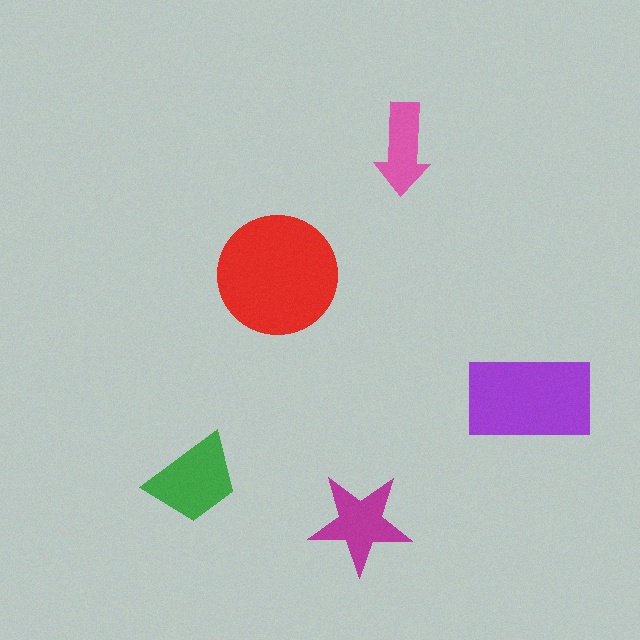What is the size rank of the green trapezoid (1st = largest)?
3rd.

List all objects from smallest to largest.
The pink arrow, the magenta star, the green trapezoid, the purple rectangle, the red circle.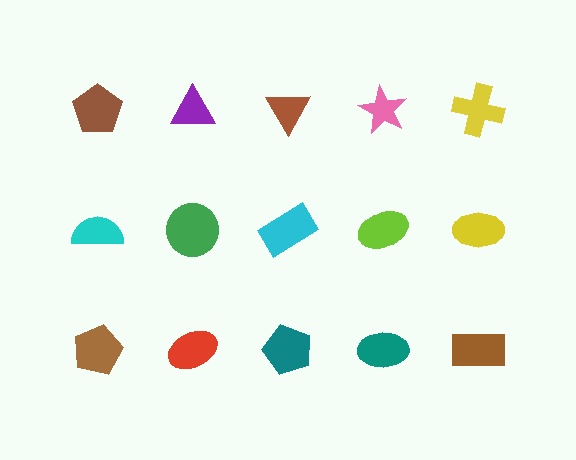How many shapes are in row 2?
5 shapes.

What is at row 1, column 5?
A yellow cross.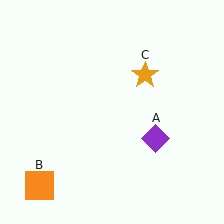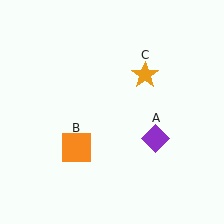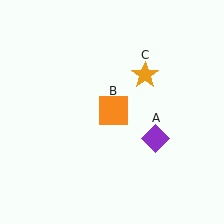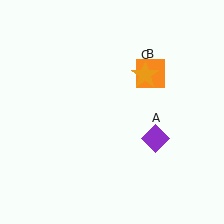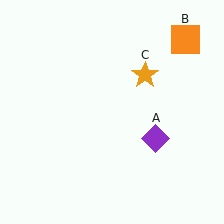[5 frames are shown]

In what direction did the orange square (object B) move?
The orange square (object B) moved up and to the right.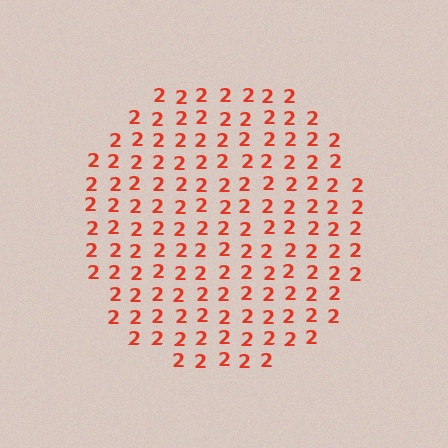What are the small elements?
The small elements are digit 2's.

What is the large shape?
The large shape is a circle.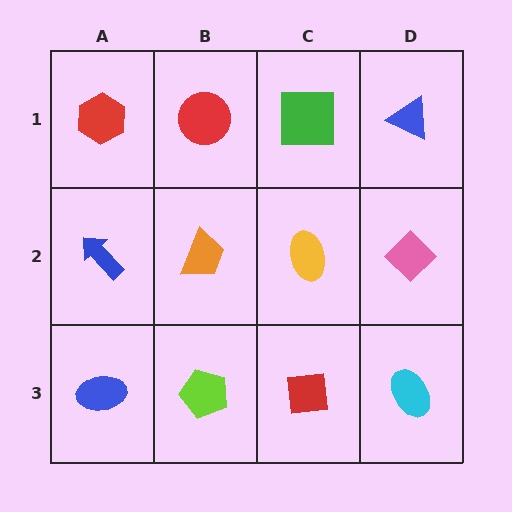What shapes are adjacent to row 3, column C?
A yellow ellipse (row 2, column C), a lime pentagon (row 3, column B), a cyan ellipse (row 3, column D).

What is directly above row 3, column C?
A yellow ellipse.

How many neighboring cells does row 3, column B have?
3.